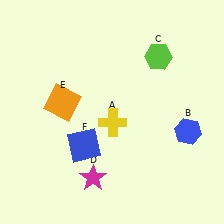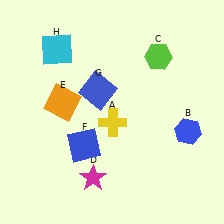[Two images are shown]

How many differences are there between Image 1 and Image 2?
There are 2 differences between the two images.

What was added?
A blue square (G), a cyan square (H) were added in Image 2.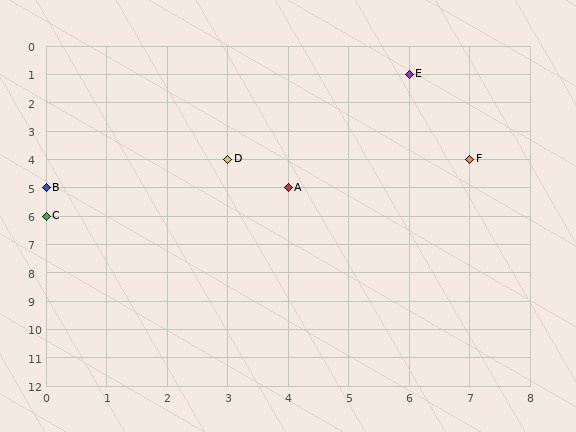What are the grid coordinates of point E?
Point E is at grid coordinates (6, 1).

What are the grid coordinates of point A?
Point A is at grid coordinates (4, 5).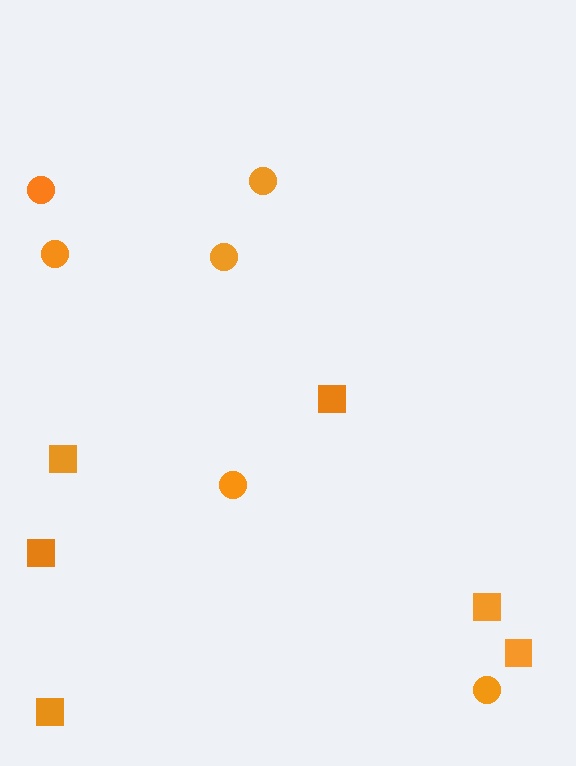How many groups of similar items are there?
There are 2 groups: one group of circles (6) and one group of squares (6).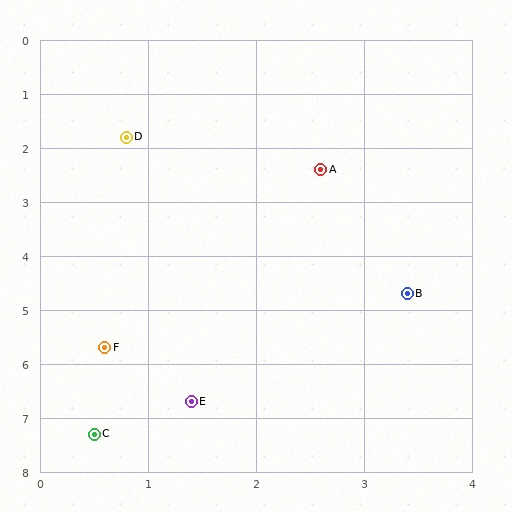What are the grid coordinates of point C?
Point C is at approximately (0.5, 7.3).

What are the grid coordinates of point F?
Point F is at approximately (0.6, 5.7).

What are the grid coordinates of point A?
Point A is at approximately (2.6, 2.4).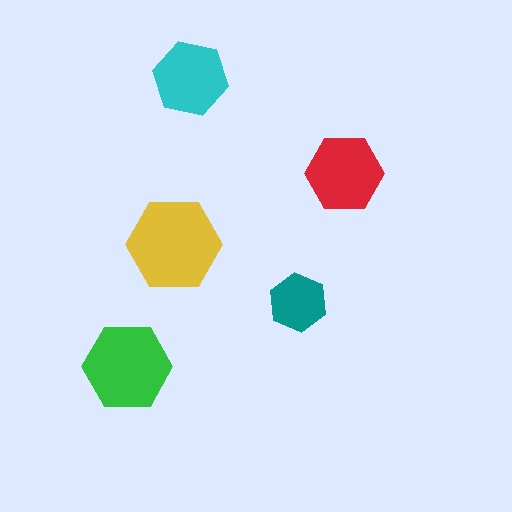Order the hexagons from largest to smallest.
the yellow one, the green one, the red one, the cyan one, the teal one.